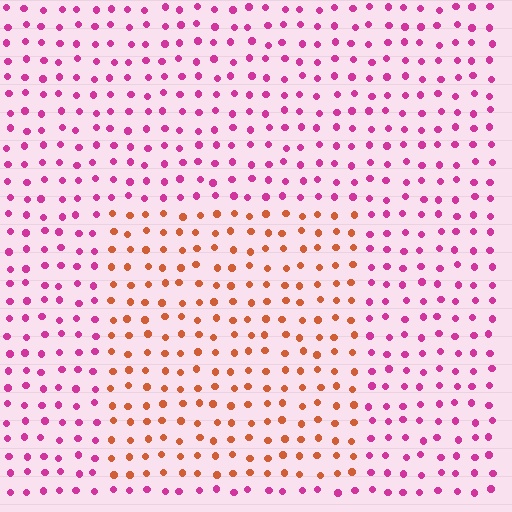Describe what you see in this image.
The image is filled with small magenta elements in a uniform arrangement. A rectangle-shaped region is visible where the elements are tinted to a slightly different hue, forming a subtle color boundary.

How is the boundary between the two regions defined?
The boundary is defined purely by a slight shift in hue (about 56 degrees). Spacing, size, and orientation are identical on both sides.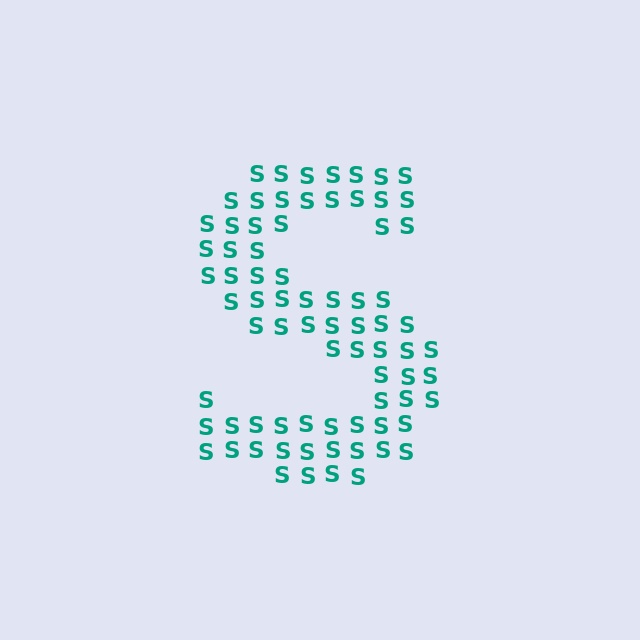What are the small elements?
The small elements are letter S's.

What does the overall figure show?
The overall figure shows the letter S.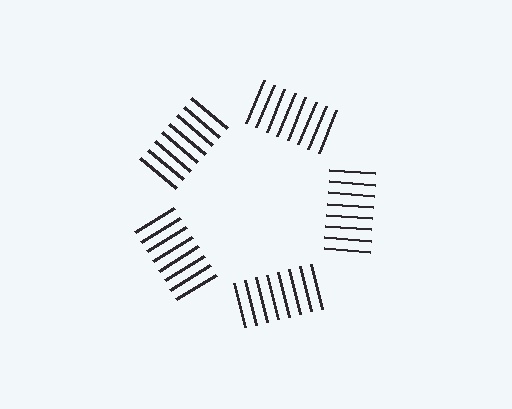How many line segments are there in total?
40 — 8 along each of the 5 edges.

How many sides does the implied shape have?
5 sides — the line-ends trace a pentagon.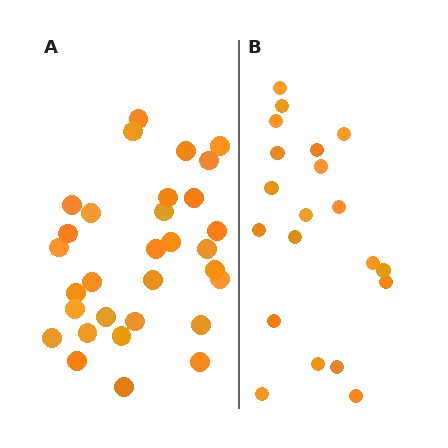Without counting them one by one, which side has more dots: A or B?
Region A (the left region) has more dots.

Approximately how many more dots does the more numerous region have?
Region A has roughly 12 or so more dots than region B.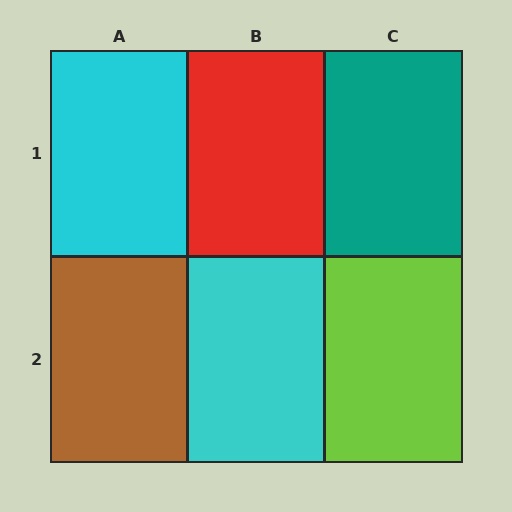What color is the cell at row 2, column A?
Brown.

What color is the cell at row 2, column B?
Cyan.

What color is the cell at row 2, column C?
Lime.